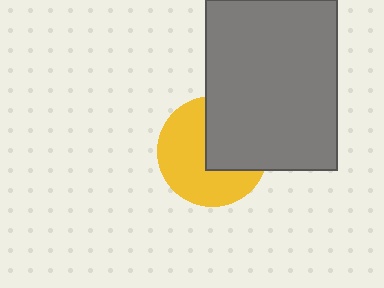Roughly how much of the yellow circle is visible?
About half of it is visible (roughly 58%).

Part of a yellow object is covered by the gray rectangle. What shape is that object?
It is a circle.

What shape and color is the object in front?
The object in front is a gray rectangle.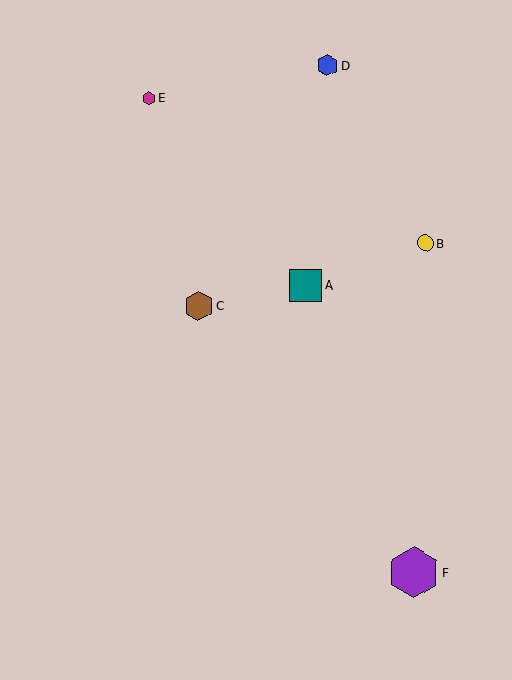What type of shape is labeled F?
Shape F is a purple hexagon.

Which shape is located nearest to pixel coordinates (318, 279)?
The teal square (labeled A) at (306, 285) is nearest to that location.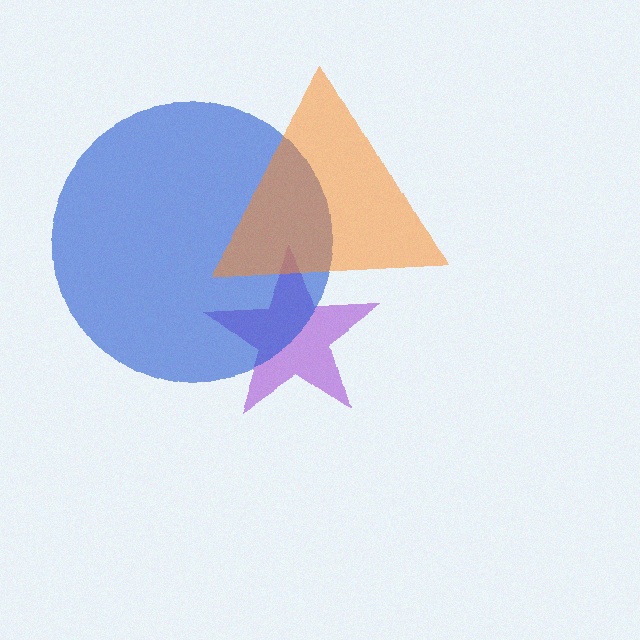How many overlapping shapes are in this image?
There are 3 overlapping shapes in the image.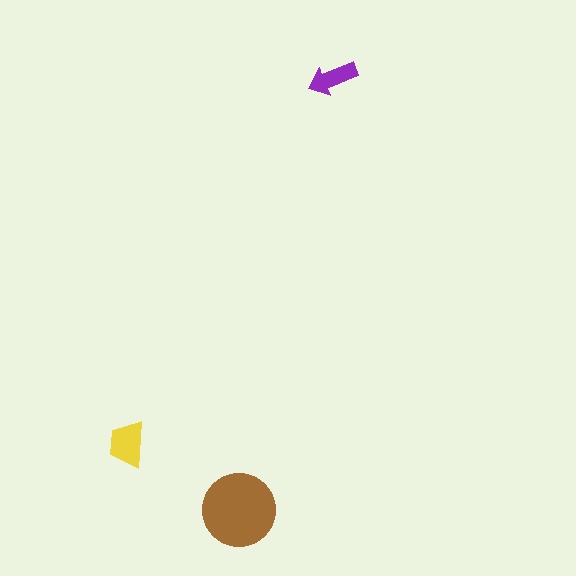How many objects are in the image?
There are 3 objects in the image.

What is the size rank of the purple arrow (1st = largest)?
3rd.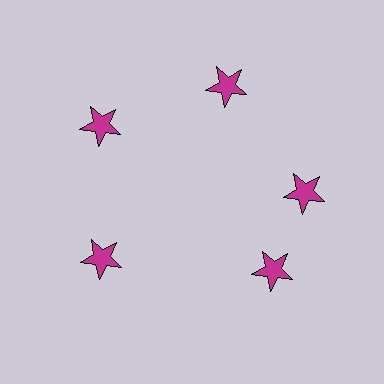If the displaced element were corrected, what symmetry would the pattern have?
It would have 5-fold rotational symmetry — the pattern would map onto itself every 72 degrees.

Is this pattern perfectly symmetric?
No. The 5 magenta stars are arranged in a ring, but one element near the 5 o'clock position is rotated out of alignment along the ring, breaking the 5-fold rotational symmetry.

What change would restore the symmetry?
The symmetry would be restored by rotating it back into even spacing with its neighbors so that all 5 stars sit at equal angles and equal distance from the center.